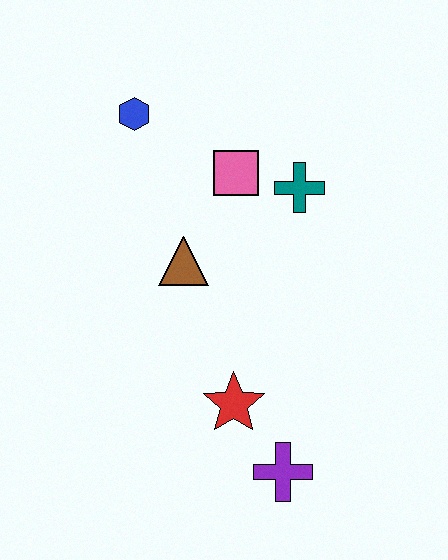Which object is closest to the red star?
The purple cross is closest to the red star.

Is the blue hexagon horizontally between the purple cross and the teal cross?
No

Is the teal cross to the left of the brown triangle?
No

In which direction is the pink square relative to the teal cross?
The pink square is to the left of the teal cross.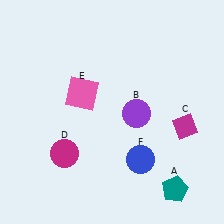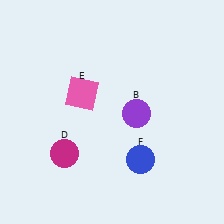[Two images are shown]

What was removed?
The magenta diamond (C), the teal pentagon (A) were removed in Image 2.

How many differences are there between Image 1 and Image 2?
There are 2 differences between the two images.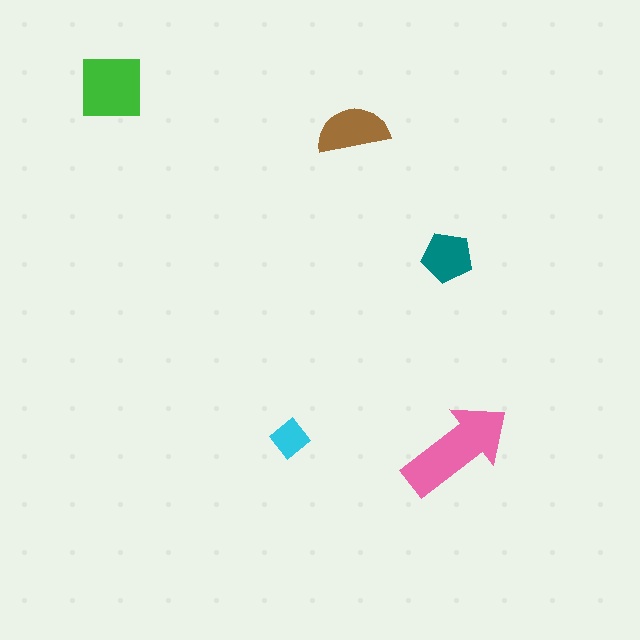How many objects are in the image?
There are 5 objects in the image.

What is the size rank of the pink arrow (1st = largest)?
1st.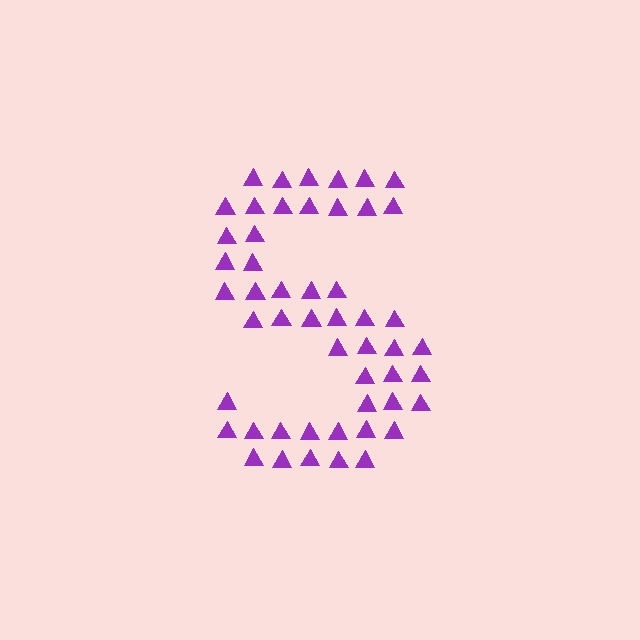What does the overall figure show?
The overall figure shows the letter S.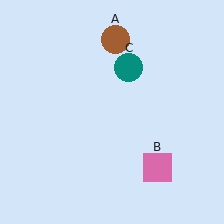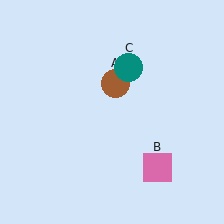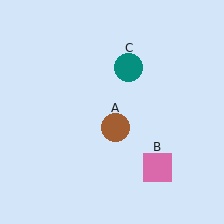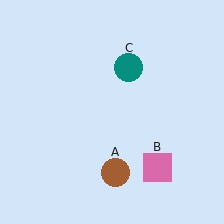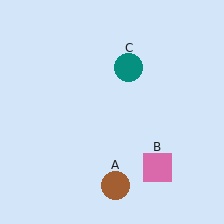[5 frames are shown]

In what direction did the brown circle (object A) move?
The brown circle (object A) moved down.